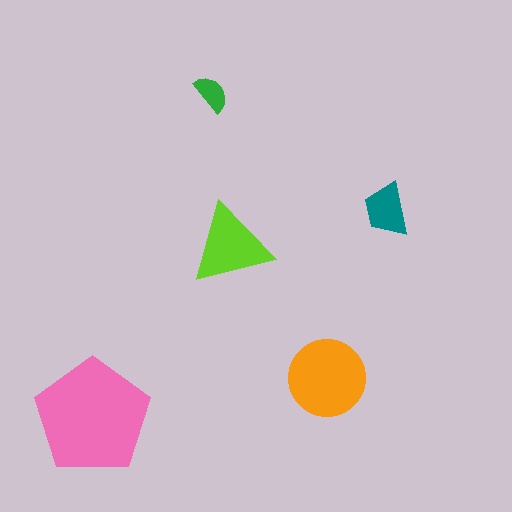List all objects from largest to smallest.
The pink pentagon, the orange circle, the lime triangle, the teal trapezoid, the green semicircle.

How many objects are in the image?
There are 5 objects in the image.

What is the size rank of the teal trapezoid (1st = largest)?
4th.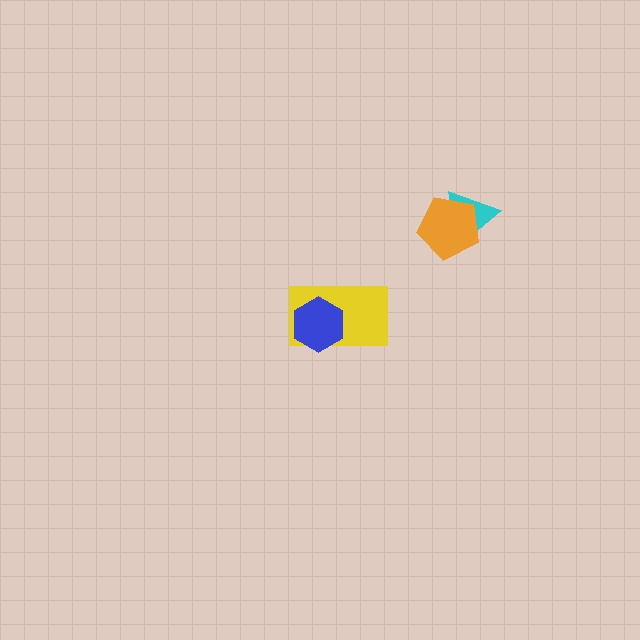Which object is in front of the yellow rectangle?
The blue hexagon is in front of the yellow rectangle.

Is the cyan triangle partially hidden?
Yes, it is partially covered by another shape.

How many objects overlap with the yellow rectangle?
1 object overlaps with the yellow rectangle.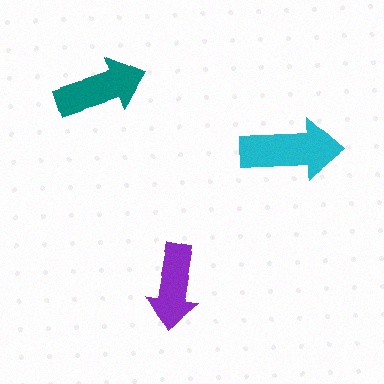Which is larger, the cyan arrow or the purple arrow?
The cyan one.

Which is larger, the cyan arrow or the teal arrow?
The cyan one.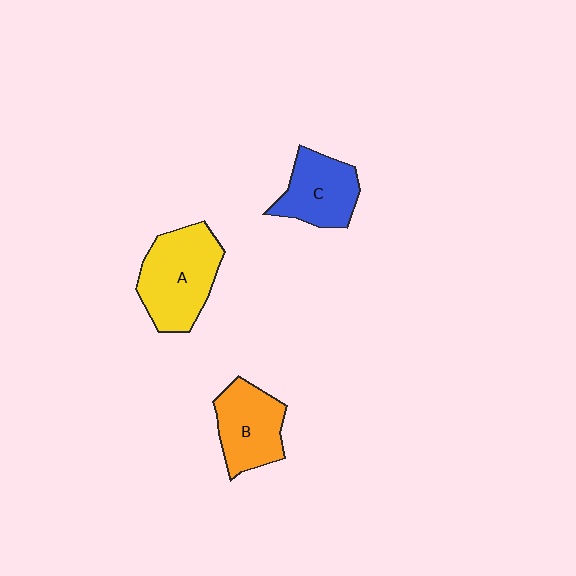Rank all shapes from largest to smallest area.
From largest to smallest: A (yellow), B (orange), C (blue).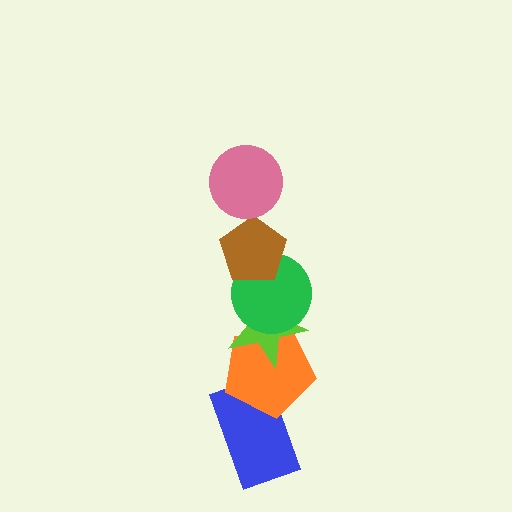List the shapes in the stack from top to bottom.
From top to bottom: the pink circle, the brown pentagon, the green circle, the lime star, the orange pentagon, the blue rectangle.